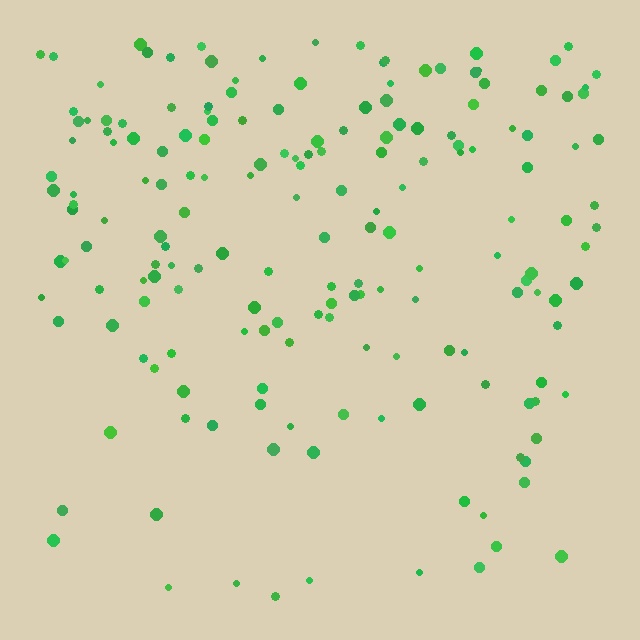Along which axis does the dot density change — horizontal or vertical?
Vertical.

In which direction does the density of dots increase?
From bottom to top, with the top side densest.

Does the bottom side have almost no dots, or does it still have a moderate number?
Still a moderate number, just noticeably fewer than the top.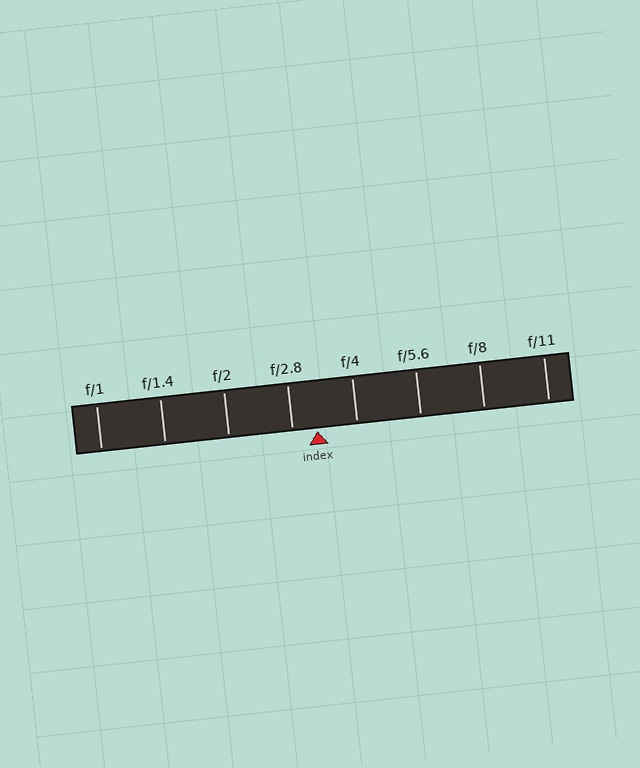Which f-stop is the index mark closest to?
The index mark is closest to f/2.8.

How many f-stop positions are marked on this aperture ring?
There are 8 f-stop positions marked.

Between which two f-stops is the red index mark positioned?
The index mark is between f/2.8 and f/4.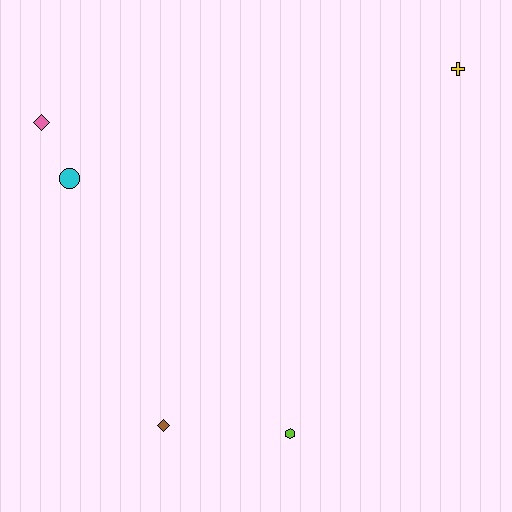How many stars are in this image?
There are no stars.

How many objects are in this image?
There are 5 objects.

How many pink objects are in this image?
There is 1 pink object.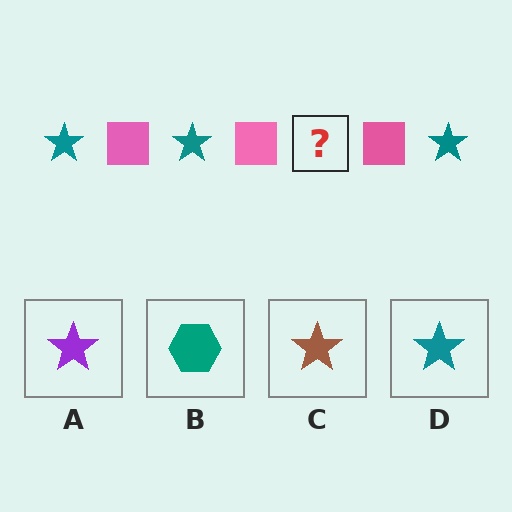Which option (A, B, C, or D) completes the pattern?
D.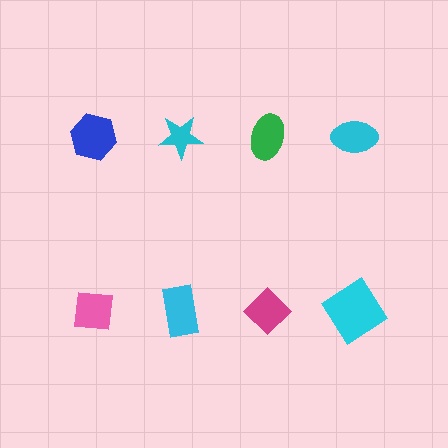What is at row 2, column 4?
A cyan diamond.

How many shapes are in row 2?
4 shapes.